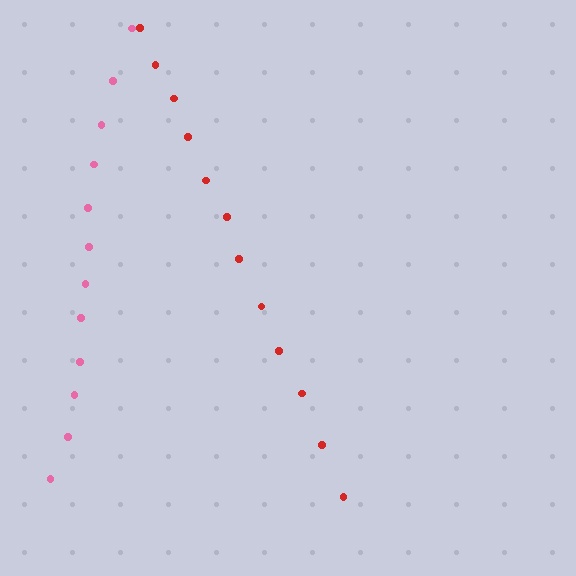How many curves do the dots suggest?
There are 2 distinct paths.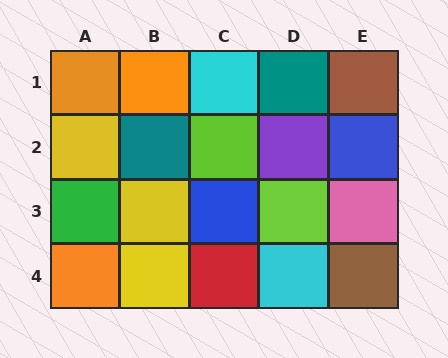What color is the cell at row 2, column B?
Teal.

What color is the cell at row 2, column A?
Yellow.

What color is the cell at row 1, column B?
Orange.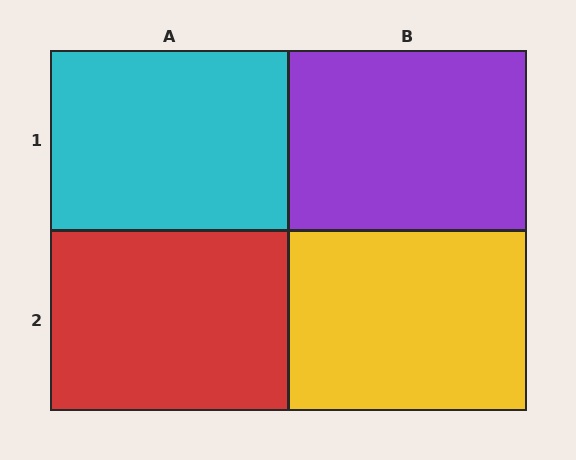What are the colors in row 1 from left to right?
Cyan, purple.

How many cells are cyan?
1 cell is cyan.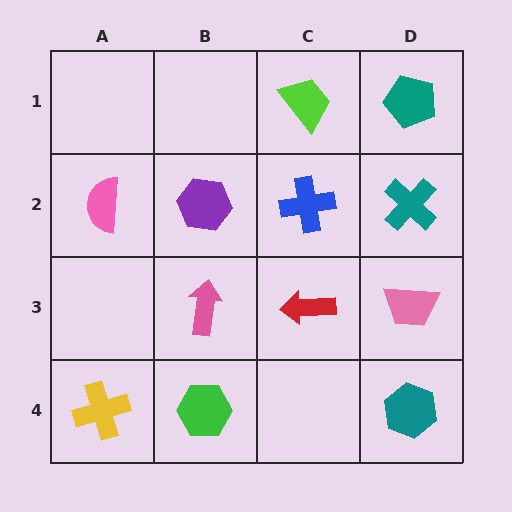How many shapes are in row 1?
2 shapes.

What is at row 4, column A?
A yellow cross.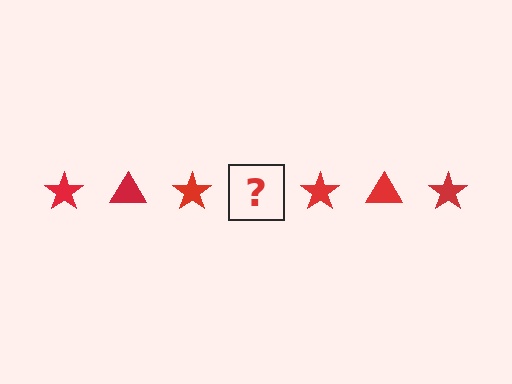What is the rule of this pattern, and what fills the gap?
The rule is that the pattern cycles through star, triangle shapes in red. The gap should be filled with a red triangle.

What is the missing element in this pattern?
The missing element is a red triangle.